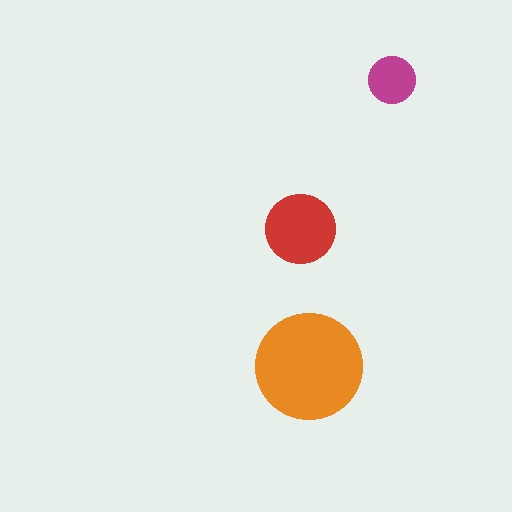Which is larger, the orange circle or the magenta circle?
The orange one.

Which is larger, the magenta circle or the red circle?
The red one.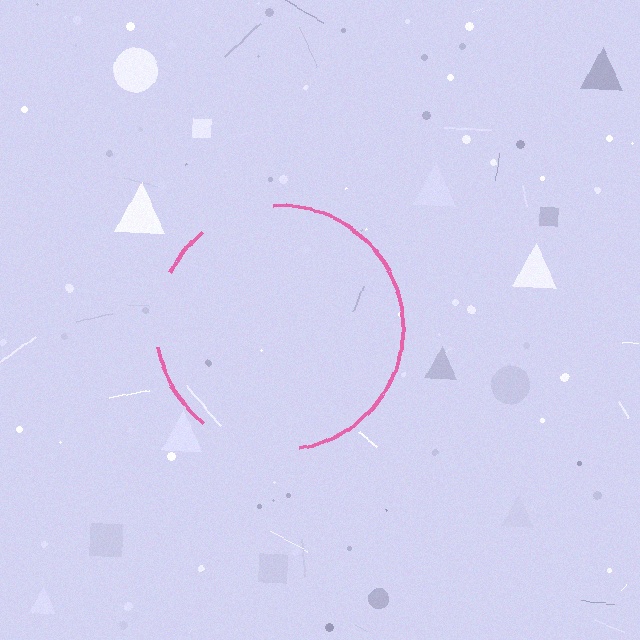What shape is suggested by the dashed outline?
The dashed outline suggests a circle.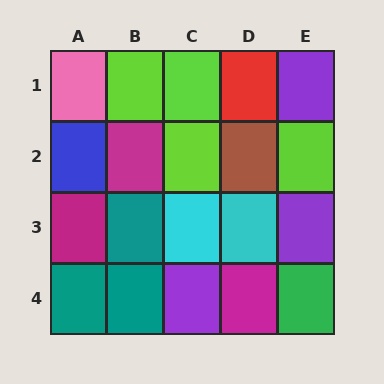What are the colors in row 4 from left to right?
Teal, teal, purple, magenta, green.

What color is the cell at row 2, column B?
Magenta.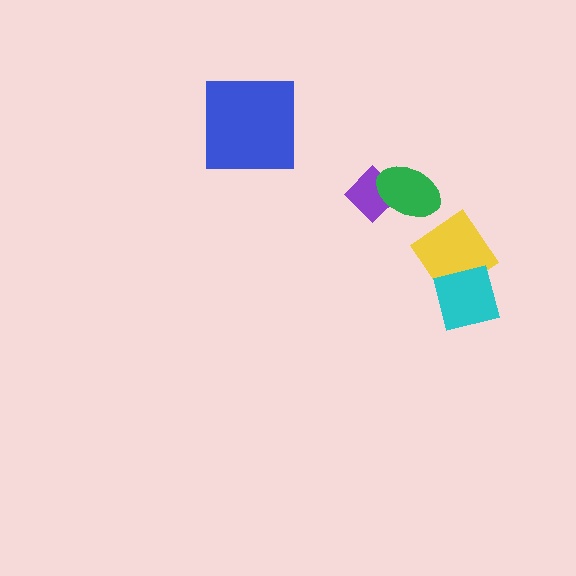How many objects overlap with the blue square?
0 objects overlap with the blue square.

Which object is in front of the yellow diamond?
The cyan square is in front of the yellow diamond.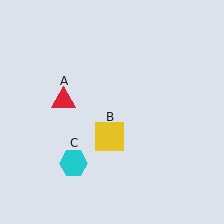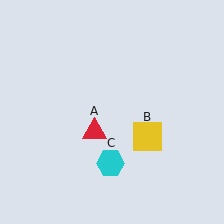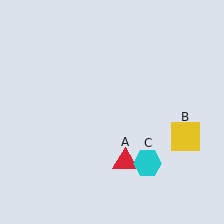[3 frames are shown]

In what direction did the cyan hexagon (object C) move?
The cyan hexagon (object C) moved right.